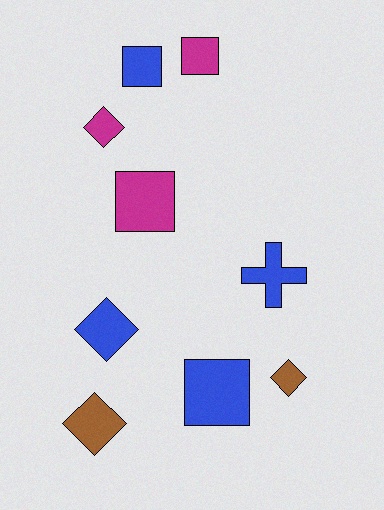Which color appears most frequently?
Blue, with 4 objects.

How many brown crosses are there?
There are no brown crosses.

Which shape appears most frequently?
Diamond, with 4 objects.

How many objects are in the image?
There are 9 objects.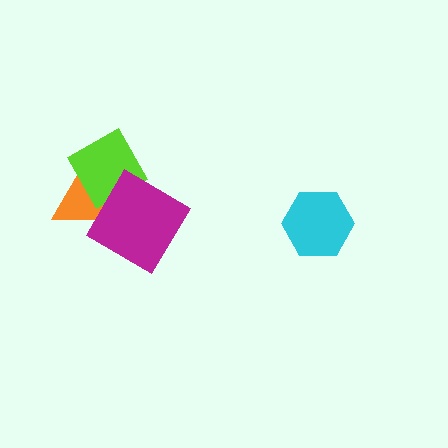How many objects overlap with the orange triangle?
2 objects overlap with the orange triangle.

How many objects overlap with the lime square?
1 object overlaps with the lime square.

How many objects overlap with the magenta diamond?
1 object overlaps with the magenta diamond.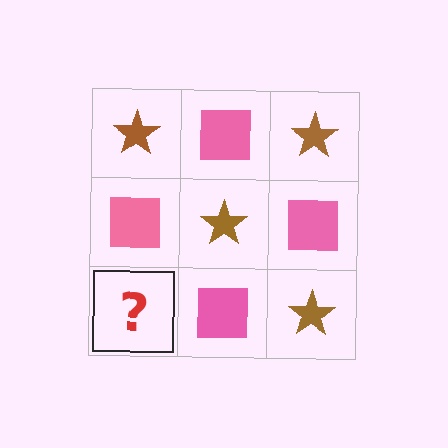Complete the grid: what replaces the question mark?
The question mark should be replaced with a brown star.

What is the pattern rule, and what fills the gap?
The rule is that it alternates brown star and pink square in a checkerboard pattern. The gap should be filled with a brown star.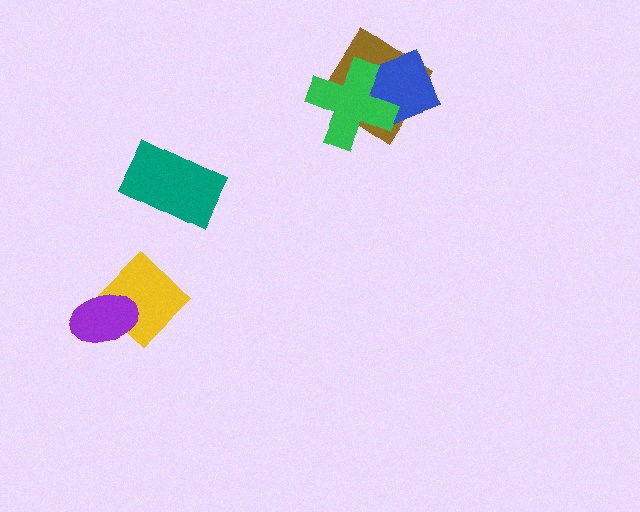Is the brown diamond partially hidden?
Yes, it is partially covered by another shape.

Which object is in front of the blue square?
The green cross is in front of the blue square.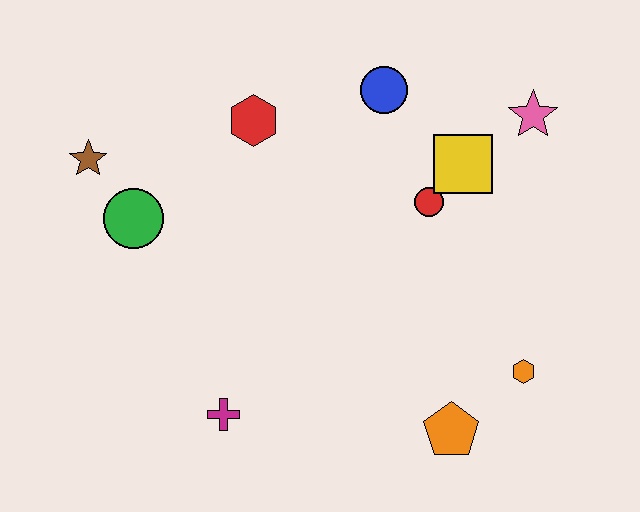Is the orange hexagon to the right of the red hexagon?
Yes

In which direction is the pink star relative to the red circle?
The pink star is to the right of the red circle.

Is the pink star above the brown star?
Yes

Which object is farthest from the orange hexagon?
The brown star is farthest from the orange hexagon.